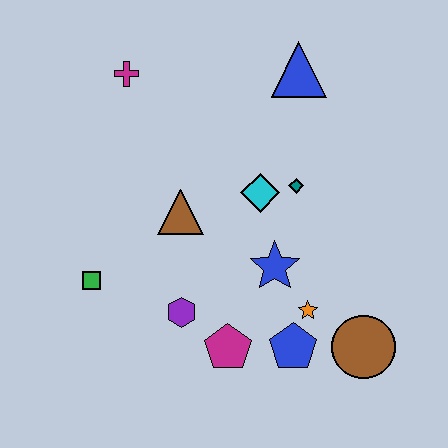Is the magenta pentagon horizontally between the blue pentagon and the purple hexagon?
Yes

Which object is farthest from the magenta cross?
The brown circle is farthest from the magenta cross.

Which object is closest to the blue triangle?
The teal diamond is closest to the blue triangle.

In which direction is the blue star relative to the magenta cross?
The blue star is below the magenta cross.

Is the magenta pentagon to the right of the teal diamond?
No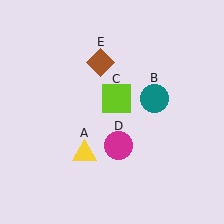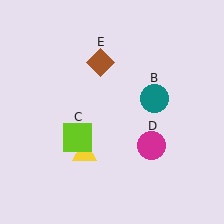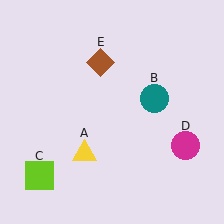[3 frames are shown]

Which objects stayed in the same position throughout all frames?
Yellow triangle (object A) and teal circle (object B) and brown diamond (object E) remained stationary.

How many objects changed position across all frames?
2 objects changed position: lime square (object C), magenta circle (object D).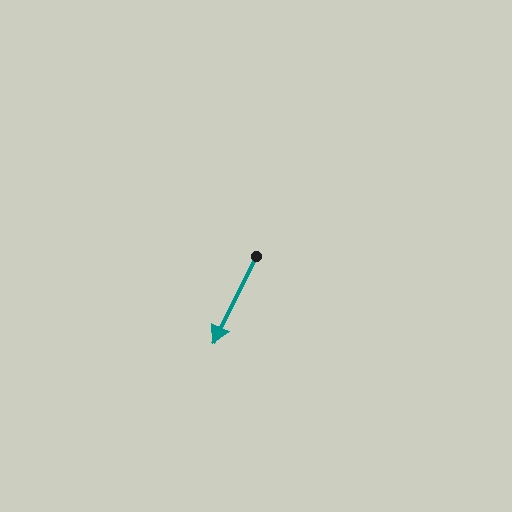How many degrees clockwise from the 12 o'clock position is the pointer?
Approximately 206 degrees.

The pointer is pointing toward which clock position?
Roughly 7 o'clock.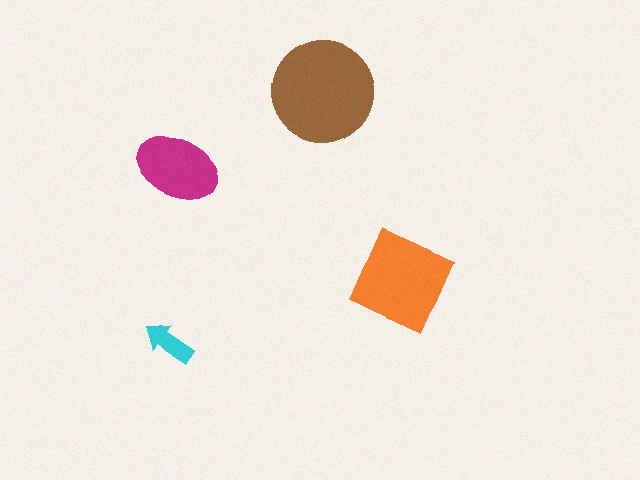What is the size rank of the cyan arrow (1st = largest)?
4th.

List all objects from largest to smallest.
The brown circle, the orange square, the magenta ellipse, the cyan arrow.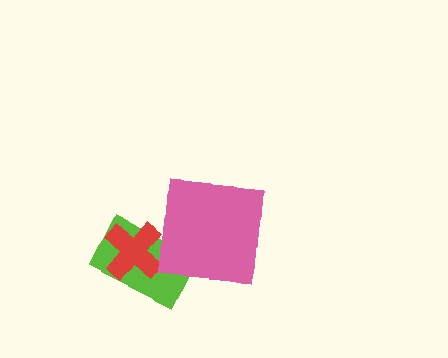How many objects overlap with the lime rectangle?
2 objects overlap with the lime rectangle.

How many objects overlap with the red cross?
1 object overlaps with the red cross.